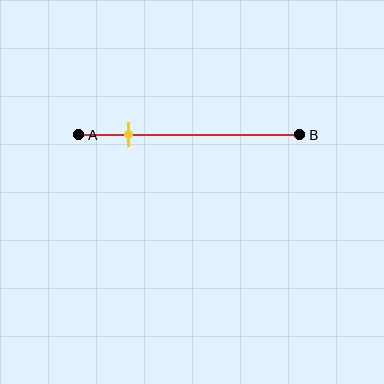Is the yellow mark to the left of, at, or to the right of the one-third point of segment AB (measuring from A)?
The yellow mark is to the left of the one-third point of segment AB.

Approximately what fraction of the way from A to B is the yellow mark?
The yellow mark is approximately 25% of the way from A to B.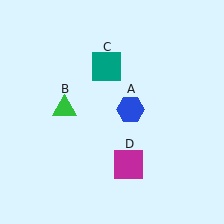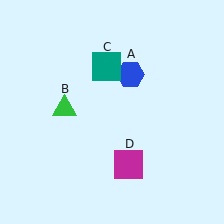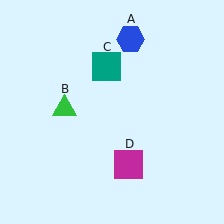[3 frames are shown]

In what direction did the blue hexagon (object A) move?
The blue hexagon (object A) moved up.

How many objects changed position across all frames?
1 object changed position: blue hexagon (object A).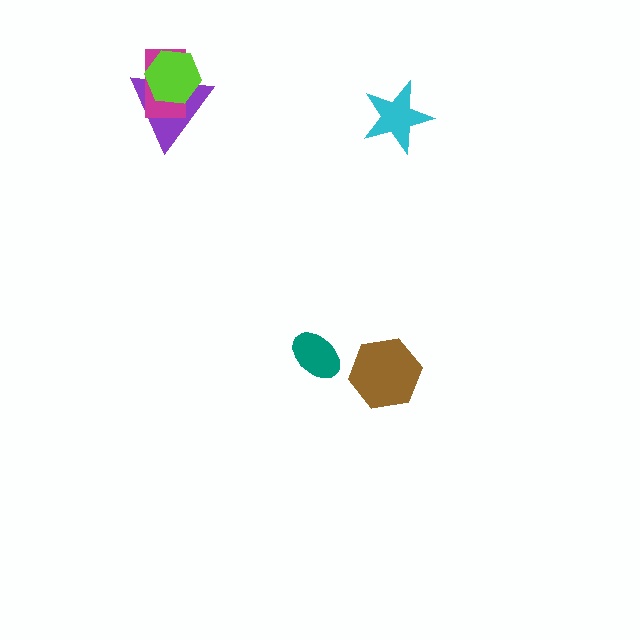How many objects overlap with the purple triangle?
2 objects overlap with the purple triangle.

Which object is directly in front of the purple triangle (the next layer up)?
The magenta rectangle is directly in front of the purple triangle.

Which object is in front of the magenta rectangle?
The lime hexagon is in front of the magenta rectangle.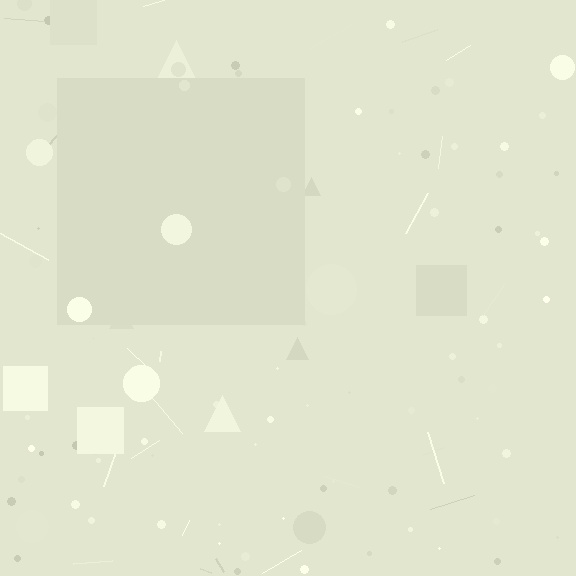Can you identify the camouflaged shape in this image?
The camouflaged shape is a square.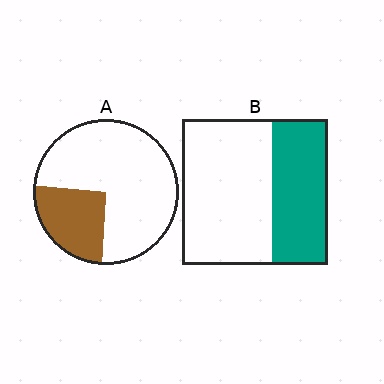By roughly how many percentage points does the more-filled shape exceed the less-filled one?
By roughly 15 percentage points (B over A).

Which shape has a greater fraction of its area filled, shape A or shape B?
Shape B.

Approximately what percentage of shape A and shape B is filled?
A is approximately 25% and B is approximately 40%.